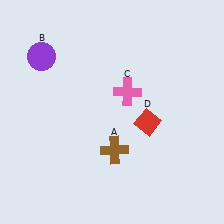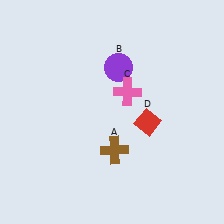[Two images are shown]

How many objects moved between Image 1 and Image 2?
1 object moved between the two images.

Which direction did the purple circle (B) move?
The purple circle (B) moved right.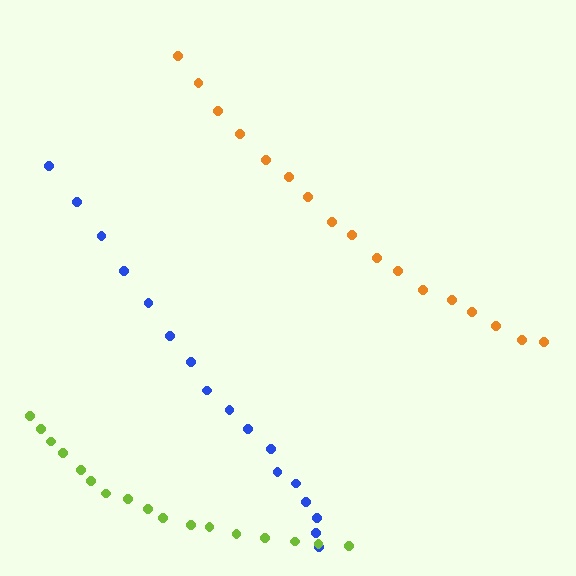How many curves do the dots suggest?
There are 3 distinct paths.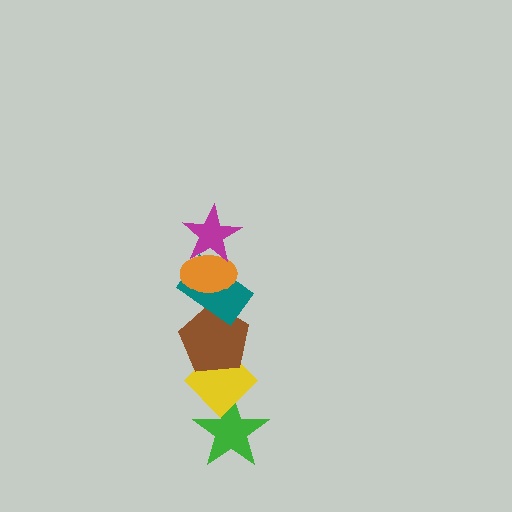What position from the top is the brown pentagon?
The brown pentagon is 4th from the top.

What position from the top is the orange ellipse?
The orange ellipse is 2nd from the top.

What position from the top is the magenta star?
The magenta star is 1st from the top.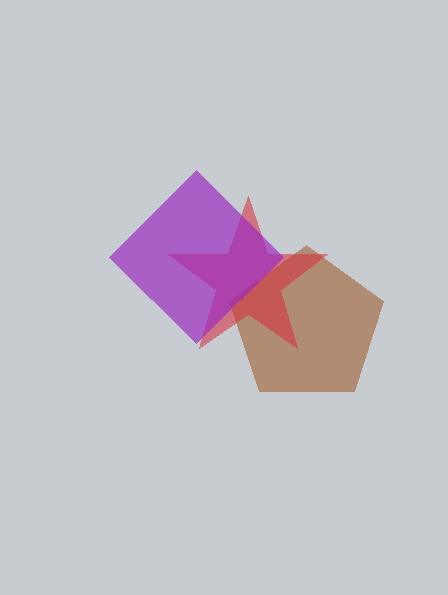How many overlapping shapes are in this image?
There are 3 overlapping shapes in the image.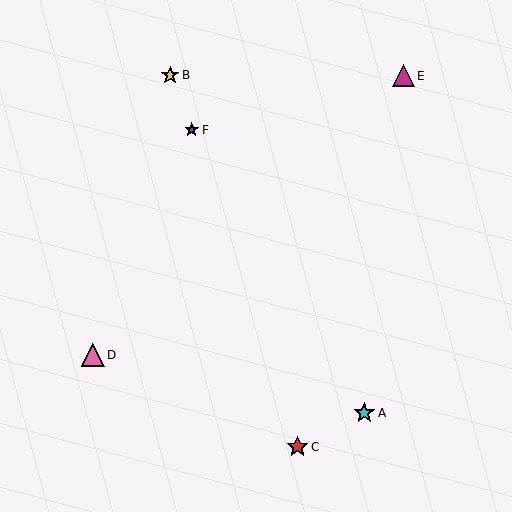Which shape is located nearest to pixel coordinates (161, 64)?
The yellow star (labeled B) at (170, 75) is nearest to that location.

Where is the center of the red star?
The center of the red star is at (298, 447).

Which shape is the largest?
The pink triangle (labeled D) is the largest.